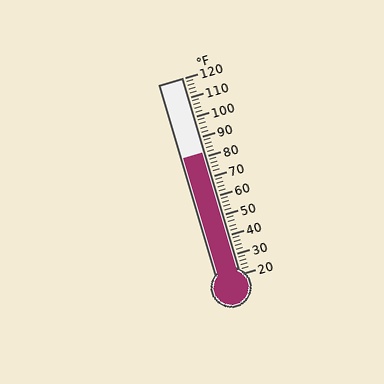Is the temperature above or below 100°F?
The temperature is below 100°F.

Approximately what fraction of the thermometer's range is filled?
The thermometer is filled to approximately 60% of its range.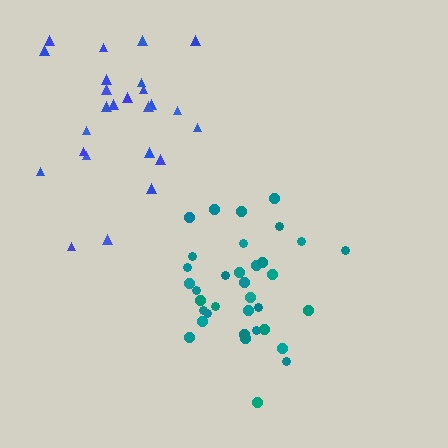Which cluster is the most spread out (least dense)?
Blue.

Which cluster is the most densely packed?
Teal.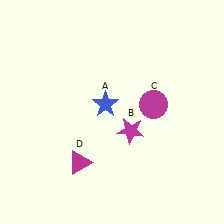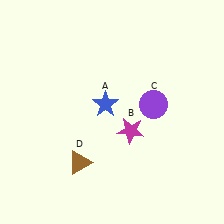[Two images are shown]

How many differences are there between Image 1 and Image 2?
There are 2 differences between the two images.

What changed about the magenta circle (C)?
In Image 1, C is magenta. In Image 2, it changed to purple.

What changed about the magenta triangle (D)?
In Image 1, D is magenta. In Image 2, it changed to brown.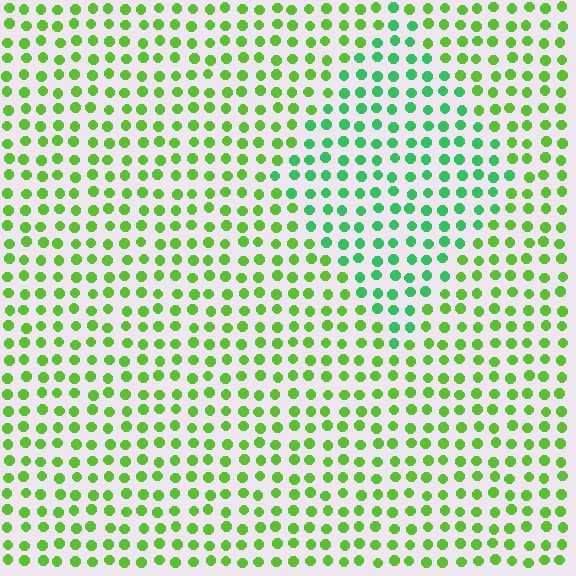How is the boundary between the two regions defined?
The boundary is defined purely by a slight shift in hue (about 36 degrees). Spacing, size, and orientation are identical on both sides.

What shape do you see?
I see a diamond.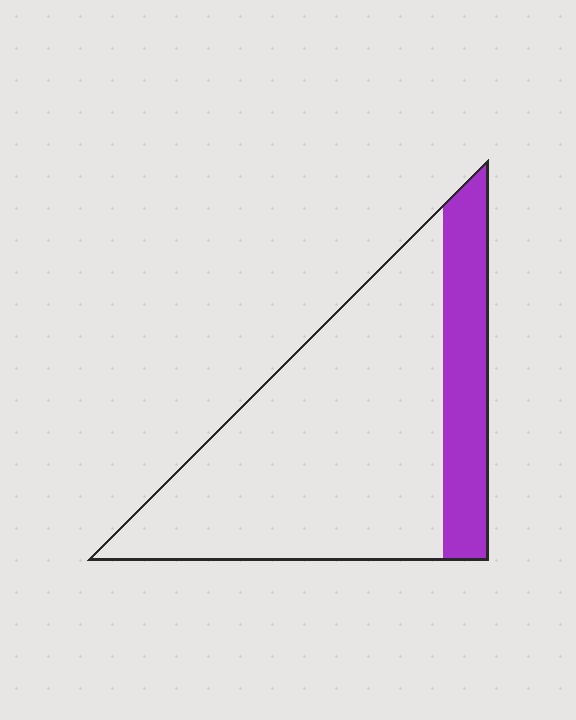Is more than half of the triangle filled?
No.